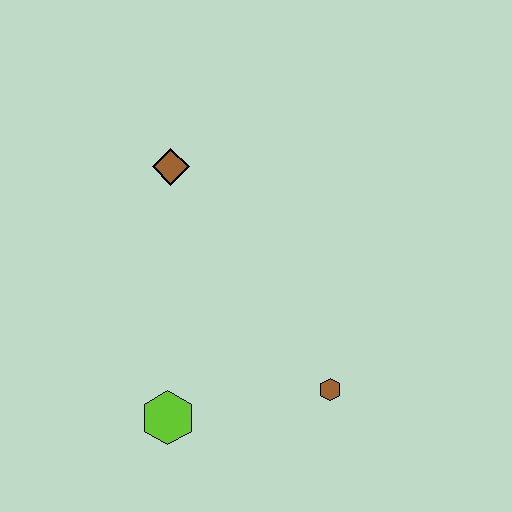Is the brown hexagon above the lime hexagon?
Yes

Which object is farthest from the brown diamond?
The brown hexagon is farthest from the brown diamond.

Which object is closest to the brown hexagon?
The lime hexagon is closest to the brown hexagon.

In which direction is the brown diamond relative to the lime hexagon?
The brown diamond is above the lime hexagon.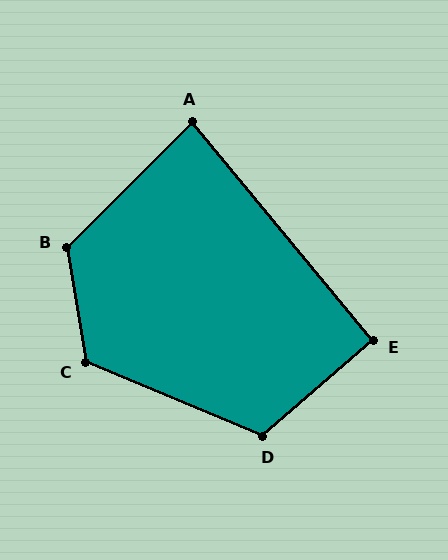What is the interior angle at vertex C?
Approximately 122 degrees (obtuse).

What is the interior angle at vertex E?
Approximately 91 degrees (approximately right).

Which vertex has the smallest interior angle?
A, at approximately 85 degrees.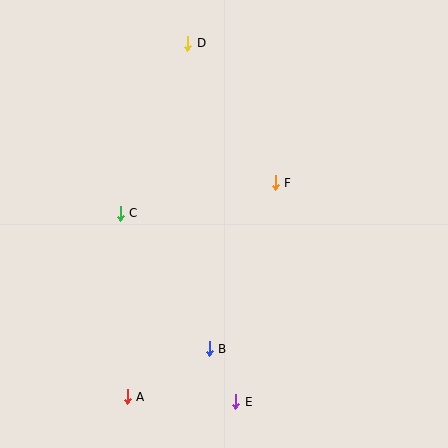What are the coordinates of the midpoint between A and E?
The midpoint between A and E is at (181, 399).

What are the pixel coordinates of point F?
Point F is at (275, 183).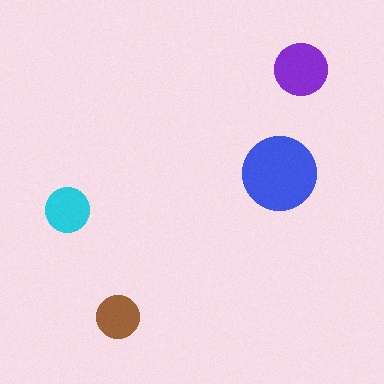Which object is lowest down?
The brown circle is bottommost.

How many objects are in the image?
There are 4 objects in the image.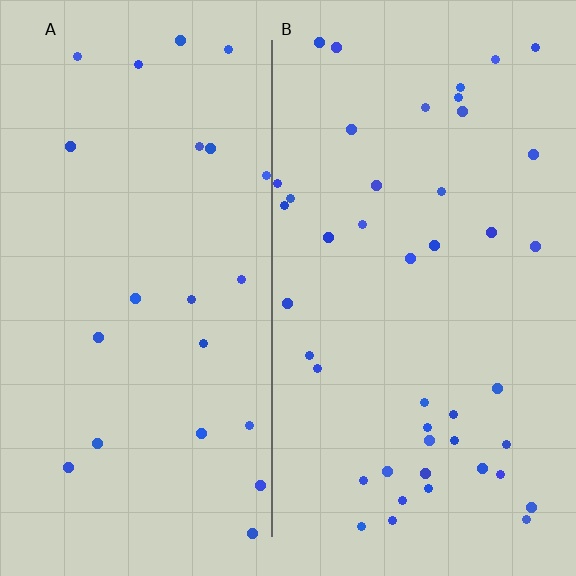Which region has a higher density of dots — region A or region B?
B (the right).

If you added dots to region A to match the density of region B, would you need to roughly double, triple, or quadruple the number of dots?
Approximately double.